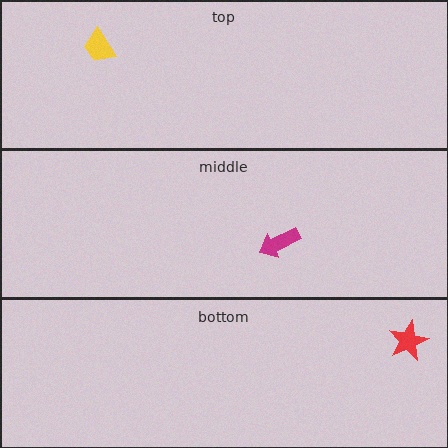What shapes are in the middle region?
The magenta arrow.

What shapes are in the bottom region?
The red star.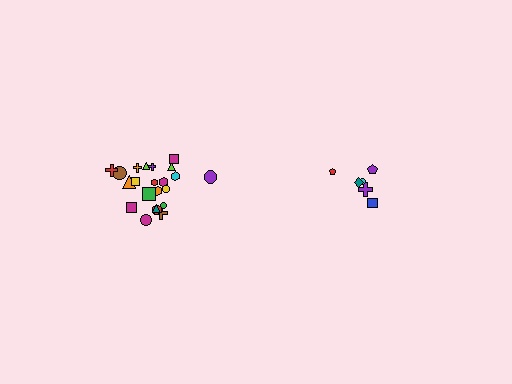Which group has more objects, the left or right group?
The left group.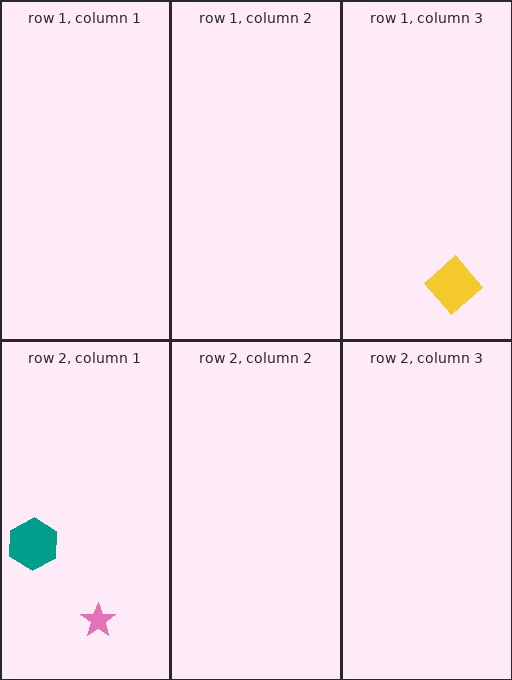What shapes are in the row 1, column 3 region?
The yellow diamond.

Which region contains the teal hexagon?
The row 2, column 1 region.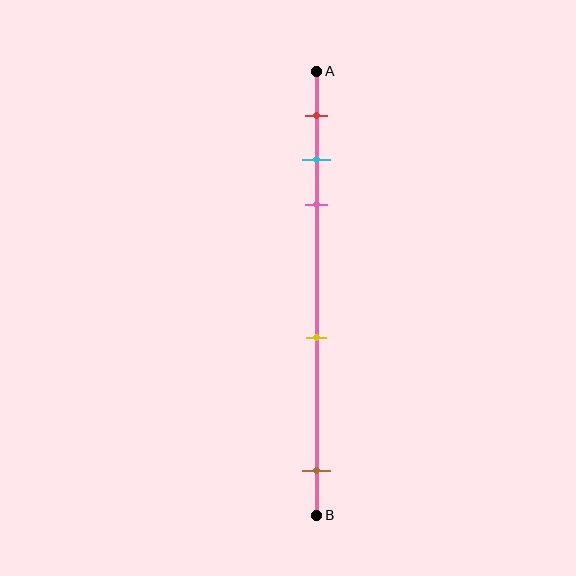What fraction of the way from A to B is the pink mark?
The pink mark is approximately 30% (0.3) of the way from A to B.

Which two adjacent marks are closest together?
The cyan and pink marks are the closest adjacent pair.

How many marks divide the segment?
There are 5 marks dividing the segment.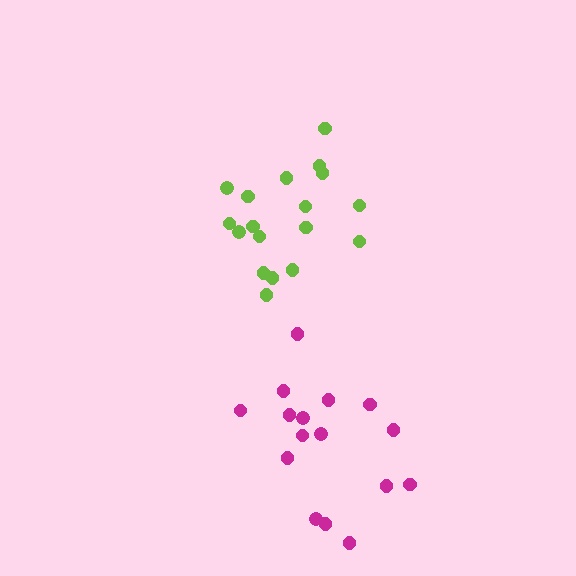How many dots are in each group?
Group 1: 18 dots, Group 2: 16 dots (34 total).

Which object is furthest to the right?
The magenta cluster is rightmost.